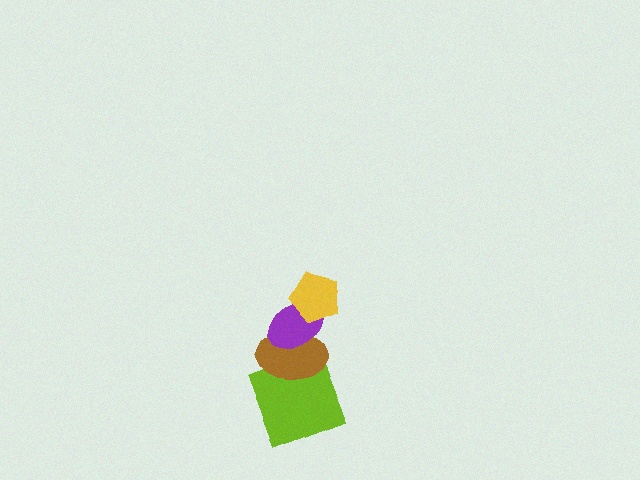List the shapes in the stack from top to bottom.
From top to bottom: the yellow pentagon, the purple ellipse, the brown ellipse, the lime square.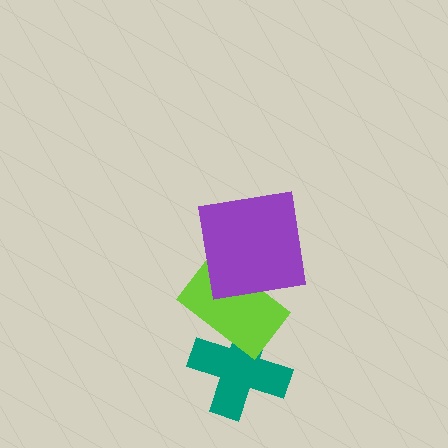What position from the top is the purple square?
The purple square is 1st from the top.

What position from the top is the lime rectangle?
The lime rectangle is 2nd from the top.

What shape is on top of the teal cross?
The lime rectangle is on top of the teal cross.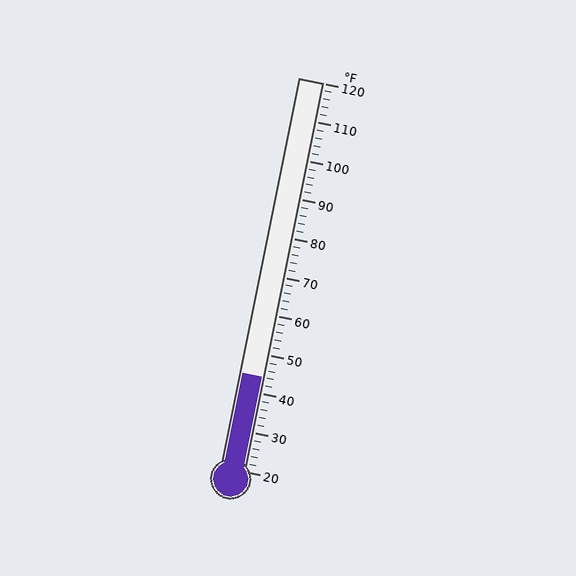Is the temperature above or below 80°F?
The temperature is below 80°F.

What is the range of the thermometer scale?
The thermometer scale ranges from 20°F to 120°F.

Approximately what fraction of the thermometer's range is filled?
The thermometer is filled to approximately 25% of its range.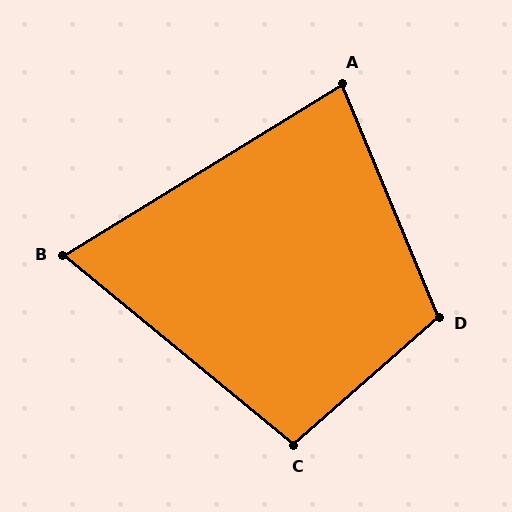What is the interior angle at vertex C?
Approximately 99 degrees (obtuse).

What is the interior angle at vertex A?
Approximately 81 degrees (acute).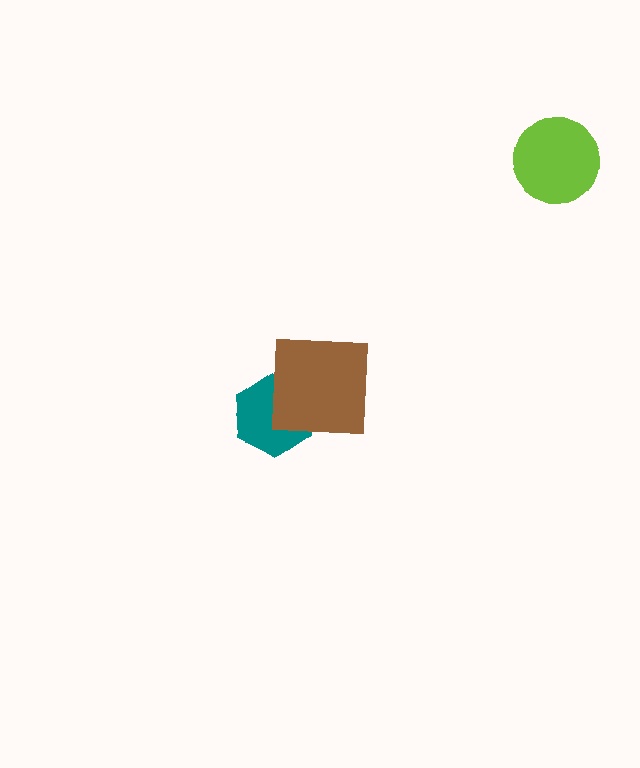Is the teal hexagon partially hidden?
Yes, it is partially covered by another shape.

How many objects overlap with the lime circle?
0 objects overlap with the lime circle.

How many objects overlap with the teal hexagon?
1 object overlaps with the teal hexagon.